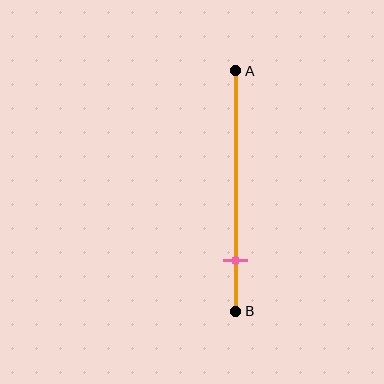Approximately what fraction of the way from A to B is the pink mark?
The pink mark is approximately 80% of the way from A to B.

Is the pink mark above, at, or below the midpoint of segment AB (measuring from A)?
The pink mark is below the midpoint of segment AB.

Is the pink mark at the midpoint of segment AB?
No, the mark is at about 80% from A, not at the 50% midpoint.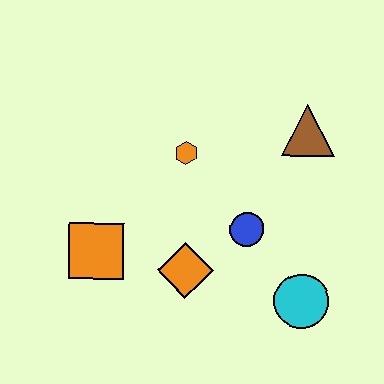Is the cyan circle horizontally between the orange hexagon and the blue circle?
No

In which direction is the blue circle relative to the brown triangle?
The blue circle is below the brown triangle.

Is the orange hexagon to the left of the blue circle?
Yes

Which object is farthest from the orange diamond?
The brown triangle is farthest from the orange diamond.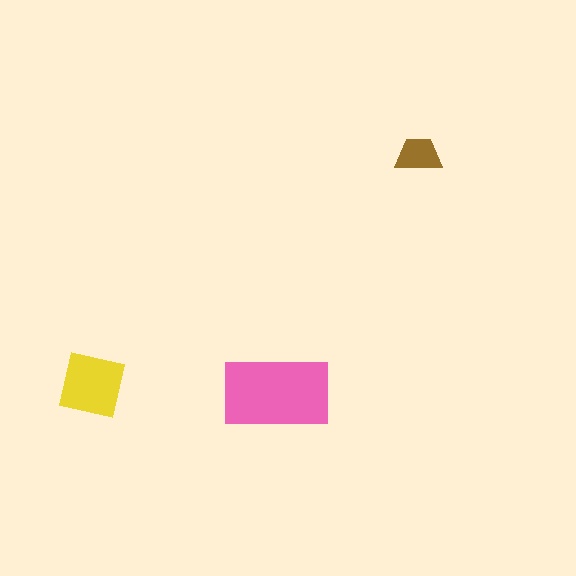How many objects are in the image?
There are 3 objects in the image.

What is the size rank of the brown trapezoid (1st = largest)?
3rd.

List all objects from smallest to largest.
The brown trapezoid, the yellow square, the pink rectangle.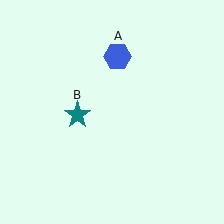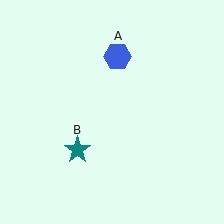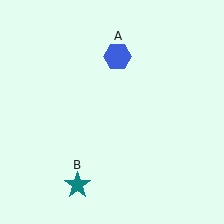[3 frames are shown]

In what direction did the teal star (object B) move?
The teal star (object B) moved down.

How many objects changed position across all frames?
1 object changed position: teal star (object B).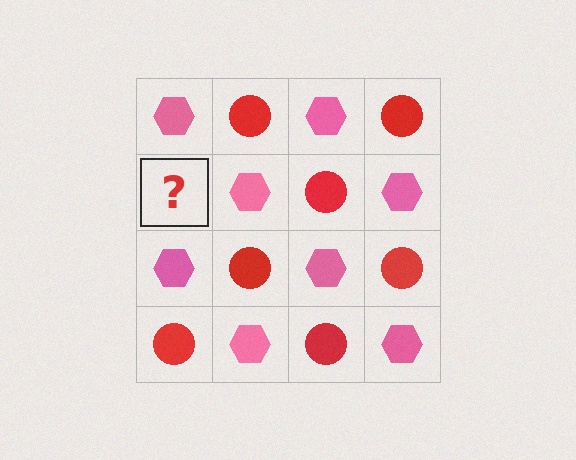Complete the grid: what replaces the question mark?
The question mark should be replaced with a red circle.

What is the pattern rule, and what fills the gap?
The rule is that it alternates pink hexagon and red circle in a checkerboard pattern. The gap should be filled with a red circle.